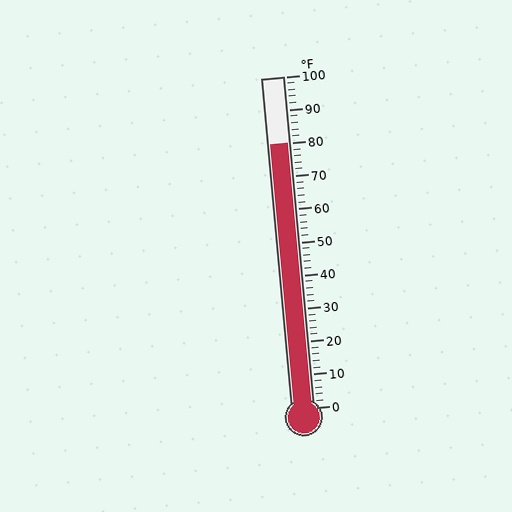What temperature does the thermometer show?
The thermometer shows approximately 80°F.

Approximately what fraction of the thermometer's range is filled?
The thermometer is filled to approximately 80% of its range.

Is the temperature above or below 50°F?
The temperature is above 50°F.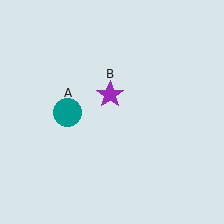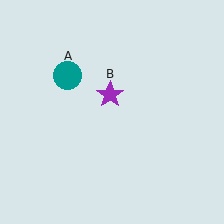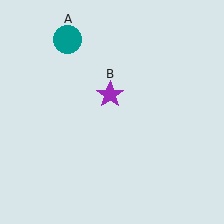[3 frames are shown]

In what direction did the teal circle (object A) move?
The teal circle (object A) moved up.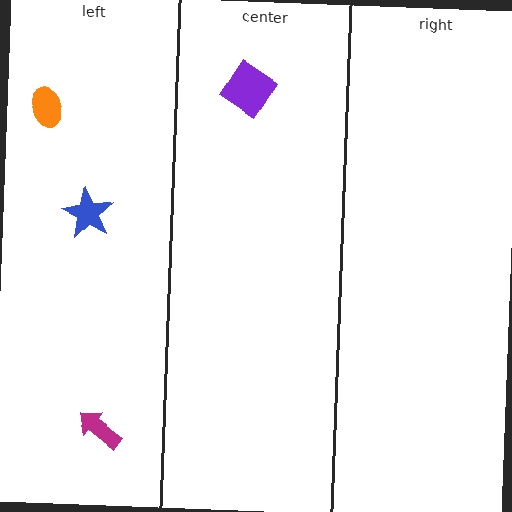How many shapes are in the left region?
3.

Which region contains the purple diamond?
The center region.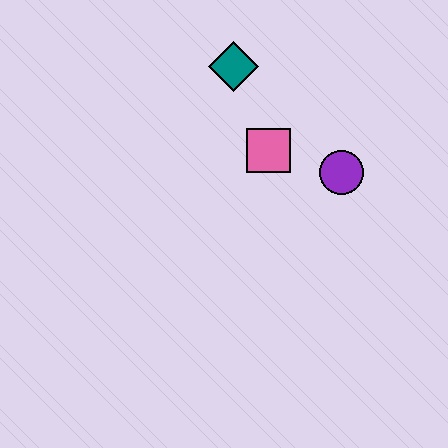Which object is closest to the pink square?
The purple circle is closest to the pink square.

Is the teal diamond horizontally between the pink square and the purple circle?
No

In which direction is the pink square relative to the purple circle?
The pink square is to the left of the purple circle.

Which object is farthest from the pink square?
The teal diamond is farthest from the pink square.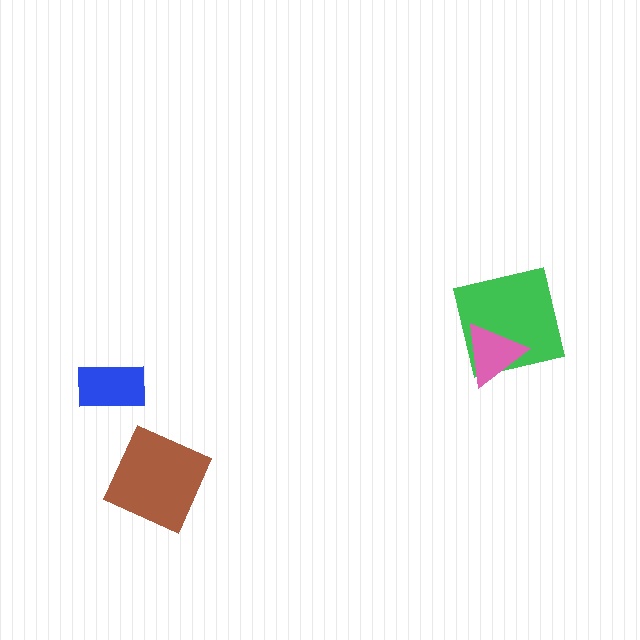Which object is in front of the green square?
The pink triangle is in front of the green square.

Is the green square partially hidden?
Yes, it is partially covered by another shape.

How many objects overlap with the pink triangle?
1 object overlaps with the pink triangle.